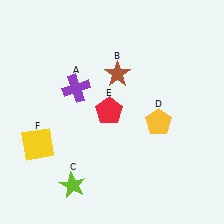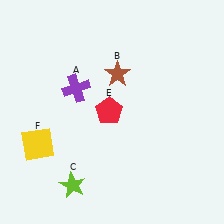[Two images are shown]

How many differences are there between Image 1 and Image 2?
There is 1 difference between the two images.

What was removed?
The yellow pentagon (D) was removed in Image 2.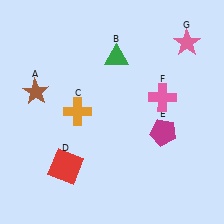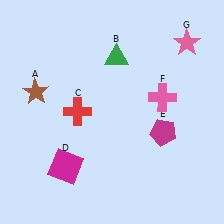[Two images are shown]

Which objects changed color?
C changed from orange to red. D changed from red to magenta.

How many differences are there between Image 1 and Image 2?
There are 2 differences between the two images.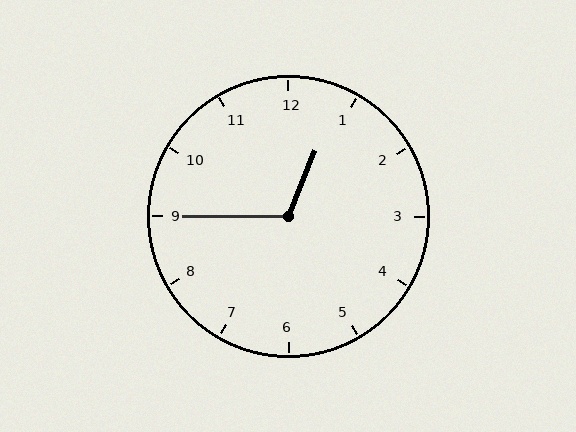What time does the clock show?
12:45.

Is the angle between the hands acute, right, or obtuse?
It is obtuse.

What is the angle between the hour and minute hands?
Approximately 112 degrees.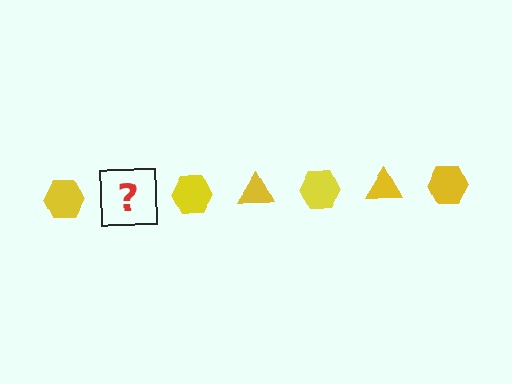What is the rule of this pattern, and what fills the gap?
The rule is that the pattern cycles through hexagon, triangle shapes in yellow. The gap should be filled with a yellow triangle.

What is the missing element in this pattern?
The missing element is a yellow triangle.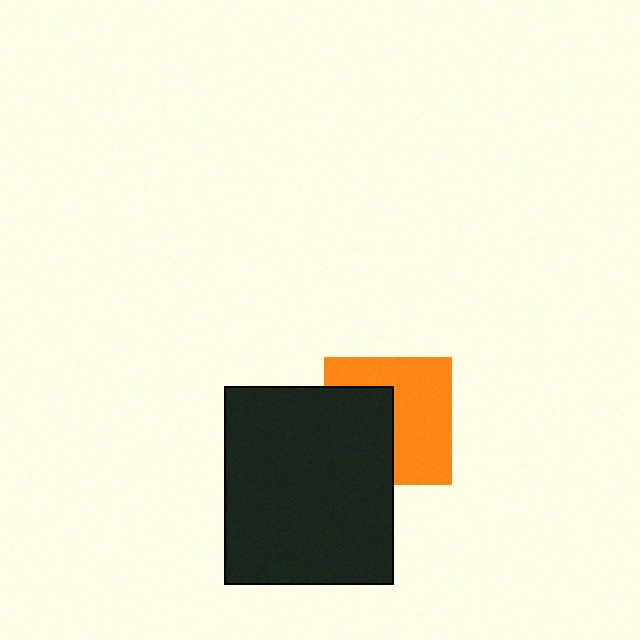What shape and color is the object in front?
The object in front is a black rectangle.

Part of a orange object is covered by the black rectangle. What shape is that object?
It is a square.